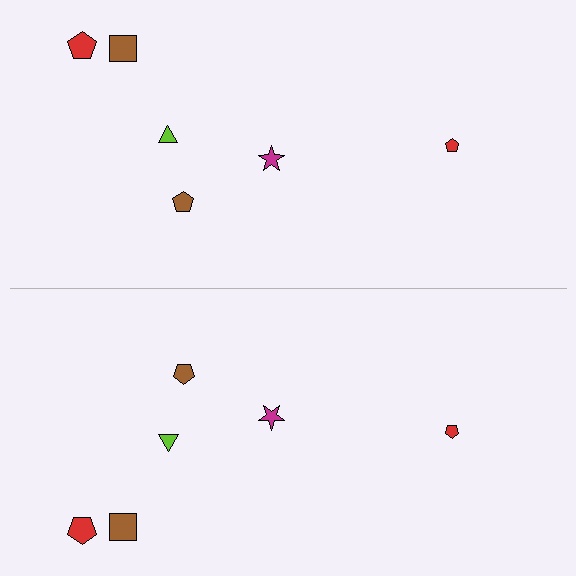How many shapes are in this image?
There are 12 shapes in this image.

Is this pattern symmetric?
Yes, this pattern has bilateral (reflection) symmetry.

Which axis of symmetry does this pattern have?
The pattern has a horizontal axis of symmetry running through the center of the image.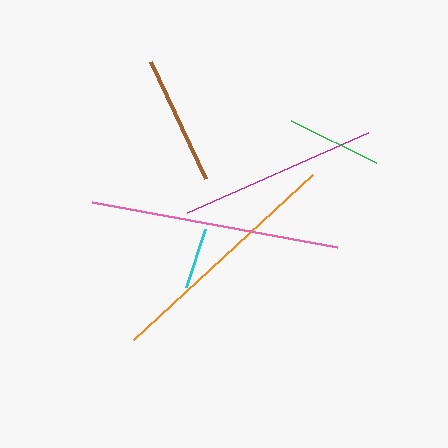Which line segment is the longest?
The pink line is the longest at approximately 249 pixels.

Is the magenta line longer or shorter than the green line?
The magenta line is longer than the green line.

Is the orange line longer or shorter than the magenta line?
The orange line is longer than the magenta line.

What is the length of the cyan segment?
The cyan segment is approximately 61 pixels long.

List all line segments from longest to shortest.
From longest to shortest: pink, orange, magenta, brown, green, cyan.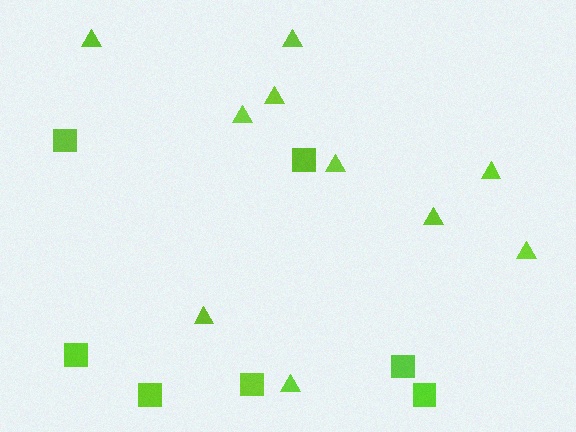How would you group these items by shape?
There are 2 groups: one group of triangles (10) and one group of squares (7).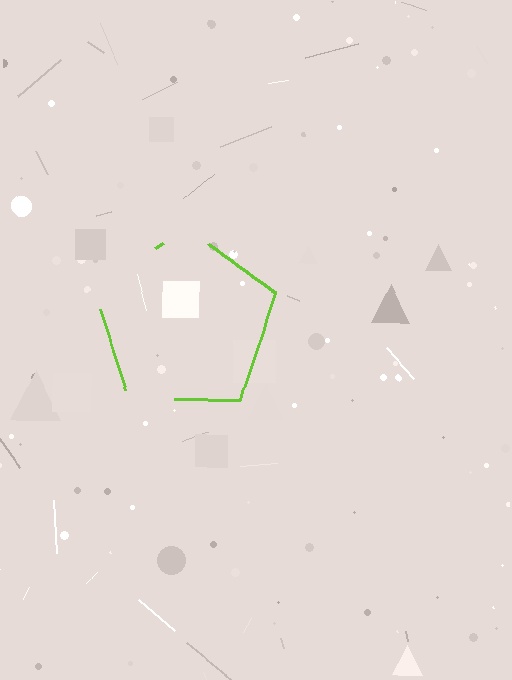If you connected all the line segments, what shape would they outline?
They would outline a pentagon.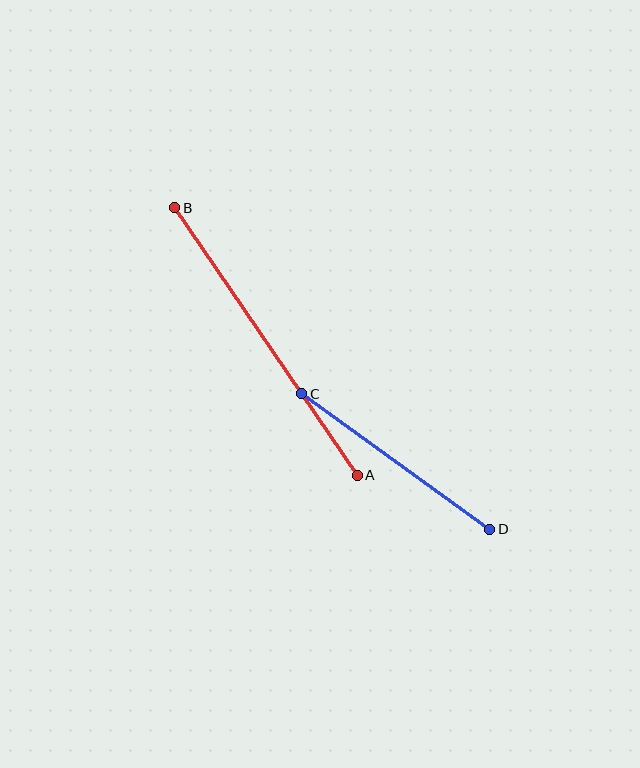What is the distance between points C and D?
The distance is approximately 232 pixels.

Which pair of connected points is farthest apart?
Points A and B are farthest apart.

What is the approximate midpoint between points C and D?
The midpoint is at approximately (396, 462) pixels.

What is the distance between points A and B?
The distance is approximately 324 pixels.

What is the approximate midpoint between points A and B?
The midpoint is at approximately (266, 342) pixels.